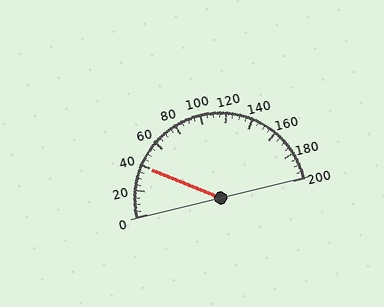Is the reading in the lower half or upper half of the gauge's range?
The reading is in the lower half of the range (0 to 200).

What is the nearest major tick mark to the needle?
The nearest major tick mark is 40.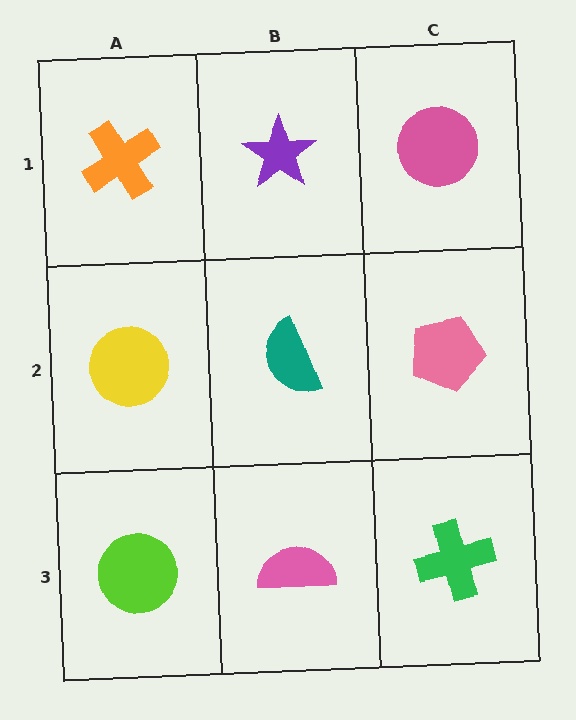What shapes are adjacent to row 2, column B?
A purple star (row 1, column B), a pink semicircle (row 3, column B), a yellow circle (row 2, column A), a pink pentagon (row 2, column C).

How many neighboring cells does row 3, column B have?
3.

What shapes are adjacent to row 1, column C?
A pink pentagon (row 2, column C), a purple star (row 1, column B).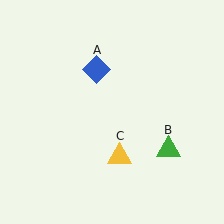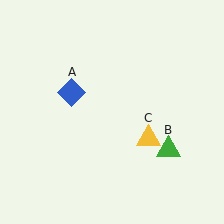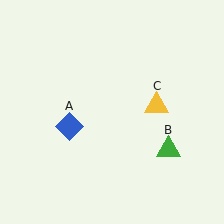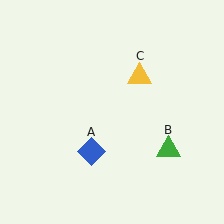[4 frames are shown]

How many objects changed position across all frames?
2 objects changed position: blue diamond (object A), yellow triangle (object C).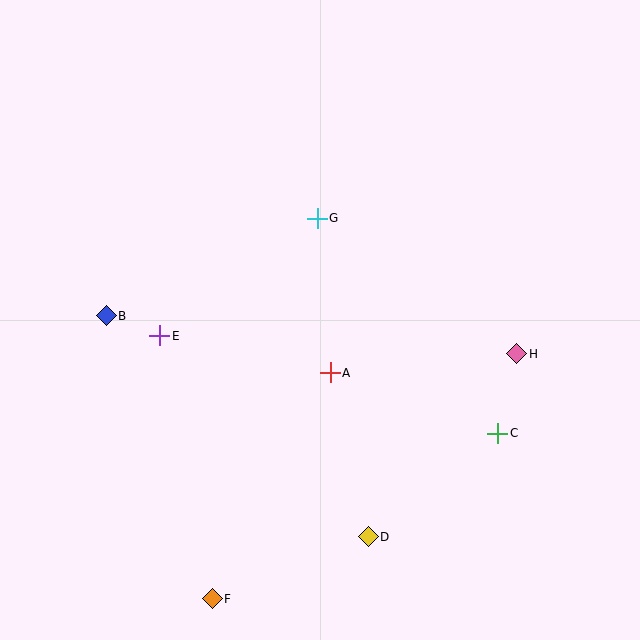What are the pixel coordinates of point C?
Point C is at (498, 433).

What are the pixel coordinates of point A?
Point A is at (330, 373).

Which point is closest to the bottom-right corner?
Point C is closest to the bottom-right corner.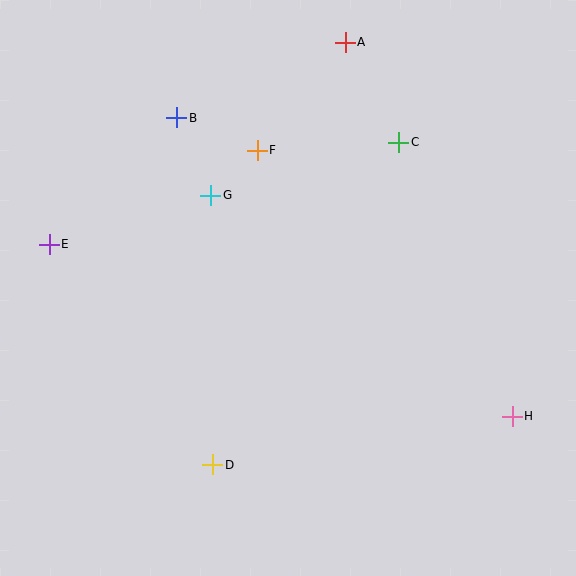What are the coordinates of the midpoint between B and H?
The midpoint between B and H is at (345, 267).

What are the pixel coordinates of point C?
Point C is at (399, 142).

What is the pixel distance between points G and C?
The distance between G and C is 195 pixels.